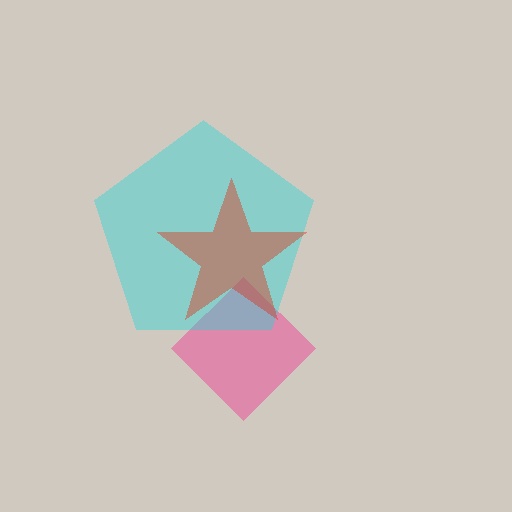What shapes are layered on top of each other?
The layered shapes are: a pink diamond, a cyan pentagon, a red star.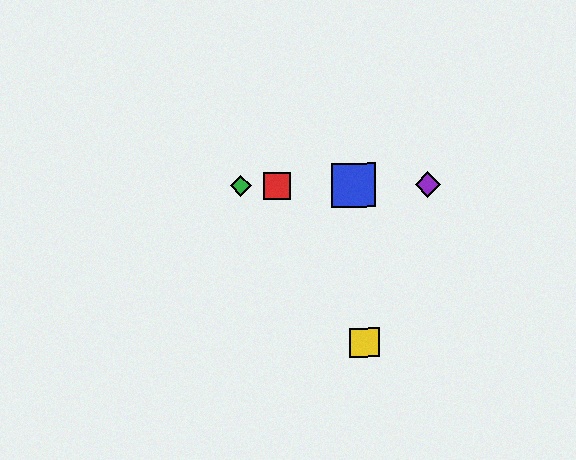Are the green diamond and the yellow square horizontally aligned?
No, the green diamond is at y≈186 and the yellow square is at y≈342.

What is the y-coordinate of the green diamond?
The green diamond is at y≈186.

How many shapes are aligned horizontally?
4 shapes (the red square, the blue square, the green diamond, the purple diamond) are aligned horizontally.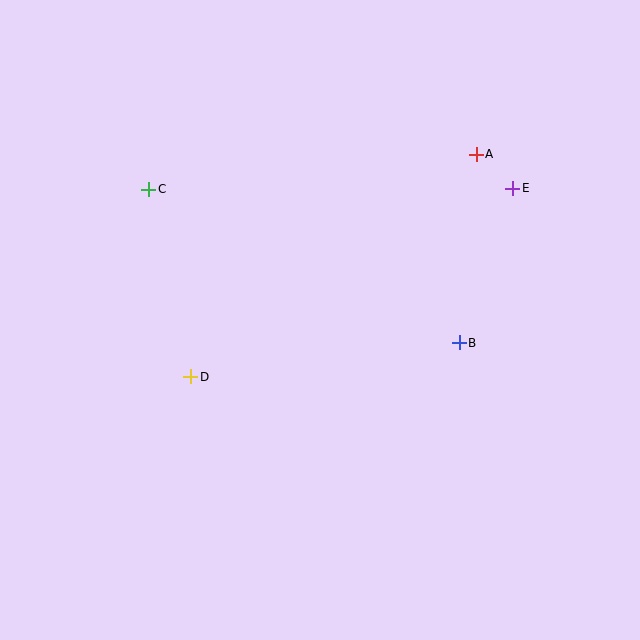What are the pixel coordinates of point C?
Point C is at (148, 189).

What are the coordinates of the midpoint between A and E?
The midpoint between A and E is at (495, 171).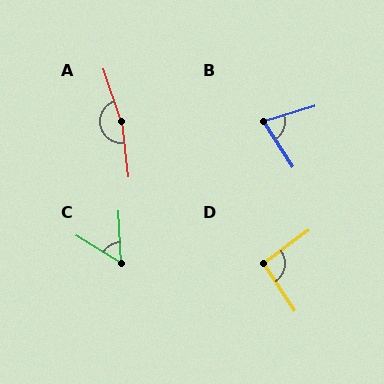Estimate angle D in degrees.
Approximately 93 degrees.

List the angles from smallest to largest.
C (55°), B (73°), D (93°), A (169°).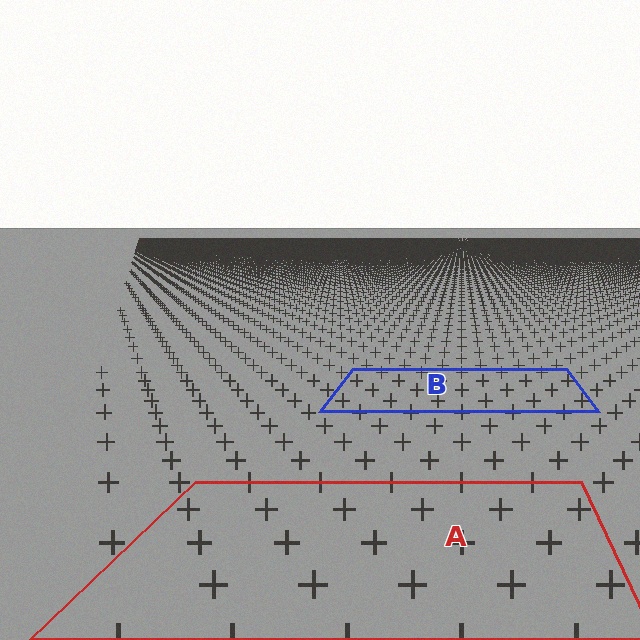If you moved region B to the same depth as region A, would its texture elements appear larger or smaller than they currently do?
They would appear larger. At a closer depth, the same texture elements are projected at a bigger on-screen size.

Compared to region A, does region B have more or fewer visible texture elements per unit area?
Region B has more texture elements per unit area — they are packed more densely because it is farther away.